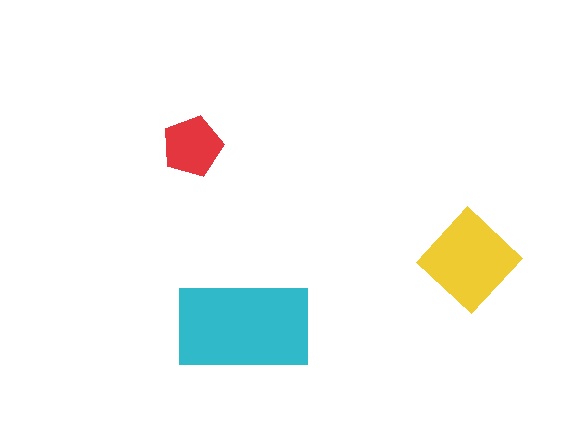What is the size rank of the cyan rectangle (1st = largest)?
1st.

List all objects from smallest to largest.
The red pentagon, the yellow diamond, the cyan rectangle.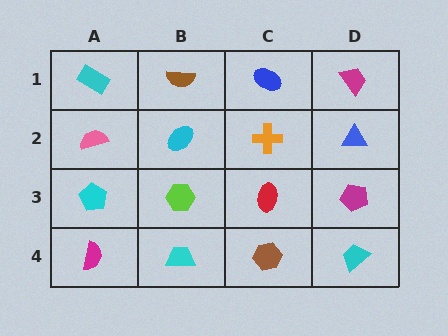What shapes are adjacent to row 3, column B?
A cyan ellipse (row 2, column B), a cyan trapezoid (row 4, column B), a cyan pentagon (row 3, column A), a red ellipse (row 3, column C).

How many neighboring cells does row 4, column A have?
2.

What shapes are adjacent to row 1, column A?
A pink semicircle (row 2, column A), a brown semicircle (row 1, column B).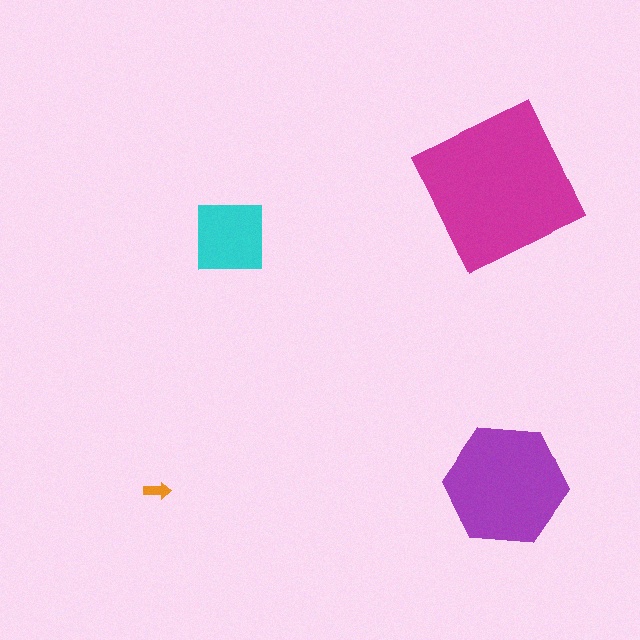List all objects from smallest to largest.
The orange arrow, the cyan square, the purple hexagon, the magenta square.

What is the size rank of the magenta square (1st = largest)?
1st.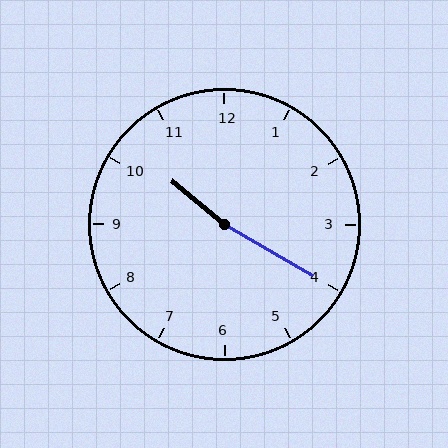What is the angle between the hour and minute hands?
Approximately 170 degrees.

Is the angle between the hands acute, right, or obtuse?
It is obtuse.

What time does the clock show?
10:20.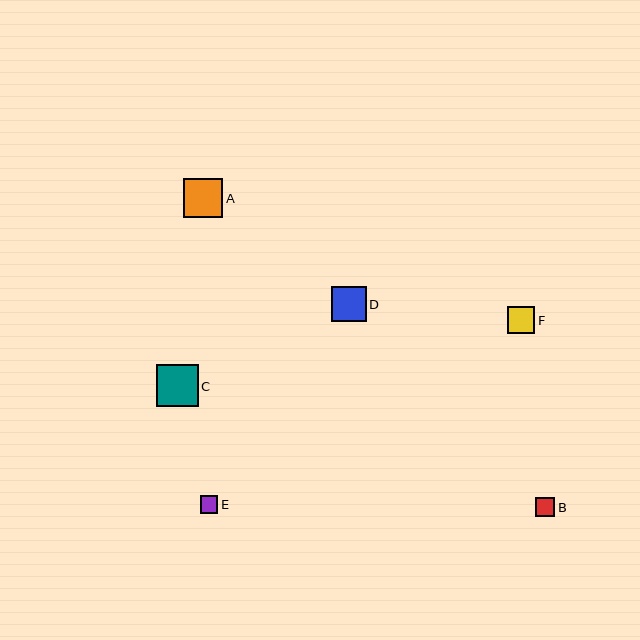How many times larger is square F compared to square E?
Square F is approximately 1.5 times the size of square E.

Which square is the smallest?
Square E is the smallest with a size of approximately 18 pixels.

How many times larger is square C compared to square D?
Square C is approximately 1.2 times the size of square D.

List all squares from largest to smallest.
From largest to smallest: C, A, D, F, B, E.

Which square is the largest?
Square C is the largest with a size of approximately 42 pixels.